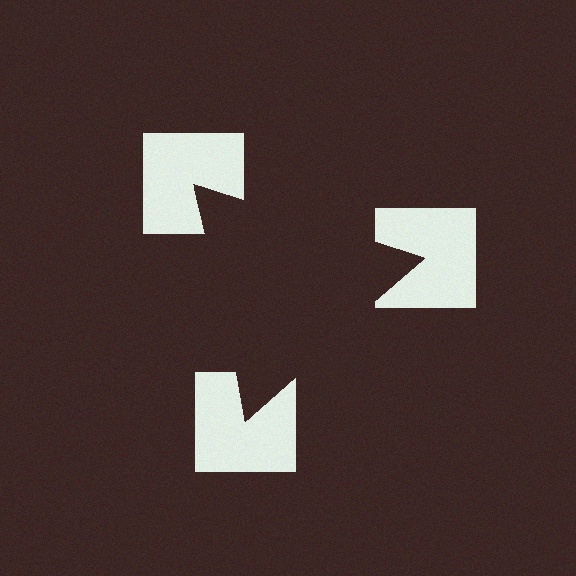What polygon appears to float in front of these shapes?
An illusory triangle — its edges are inferred from the aligned wedge cuts in the notched squares, not physically drawn.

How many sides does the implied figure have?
3 sides.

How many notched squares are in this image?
There are 3 — one at each vertex of the illusory triangle.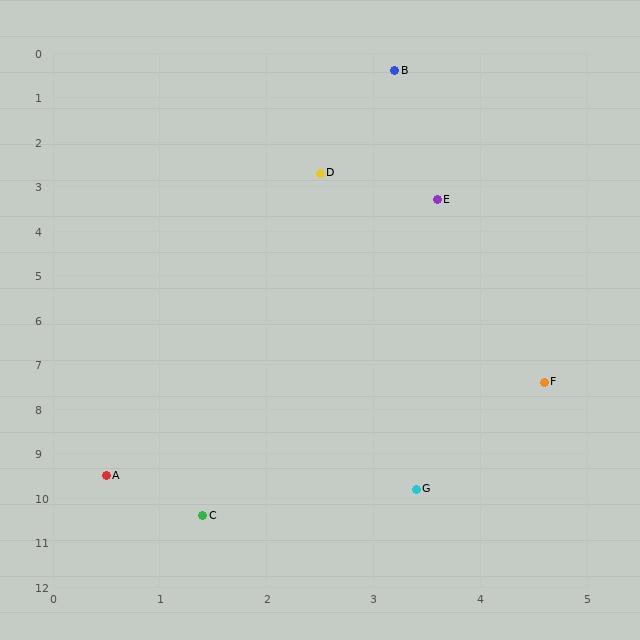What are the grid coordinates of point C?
Point C is at approximately (1.4, 10.4).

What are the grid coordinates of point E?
Point E is at approximately (3.6, 3.3).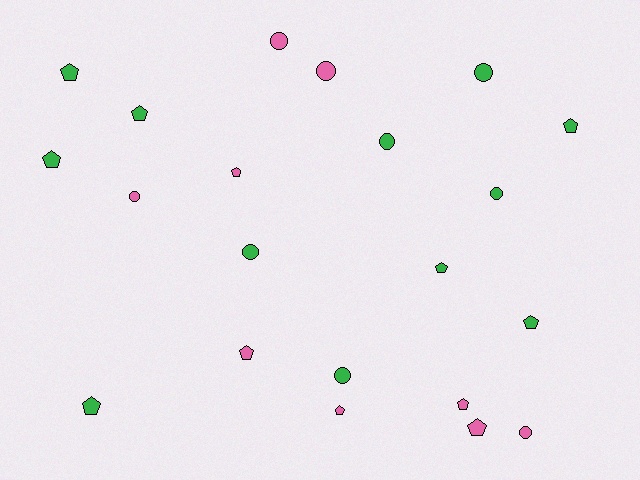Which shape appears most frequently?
Pentagon, with 12 objects.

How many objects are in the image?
There are 21 objects.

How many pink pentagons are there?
There are 5 pink pentagons.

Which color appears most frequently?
Green, with 12 objects.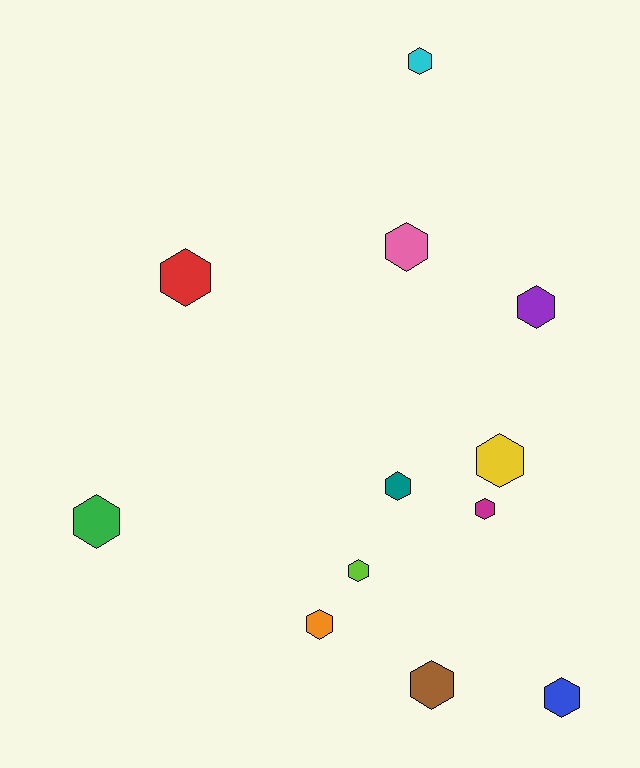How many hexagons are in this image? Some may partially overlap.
There are 12 hexagons.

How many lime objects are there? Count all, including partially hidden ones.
There is 1 lime object.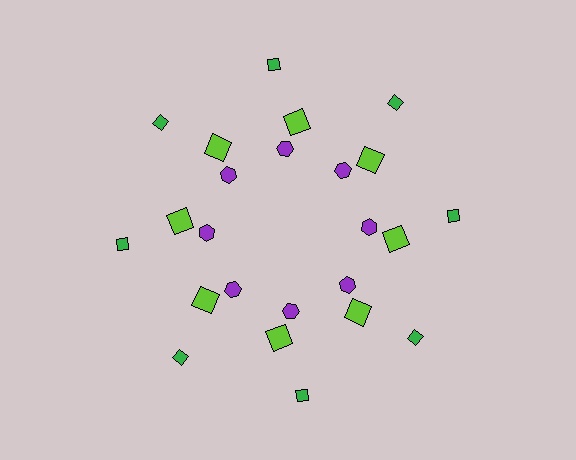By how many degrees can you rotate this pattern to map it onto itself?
The pattern maps onto itself every 45 degrees of rotation.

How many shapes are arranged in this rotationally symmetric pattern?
There are 24 shapes, arranged in 8 groups of 3.